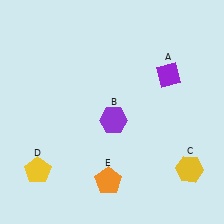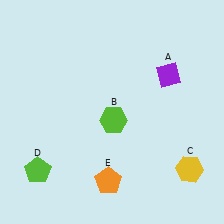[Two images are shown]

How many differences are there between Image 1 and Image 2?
There are 2 differences between the two images.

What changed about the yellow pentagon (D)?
In Image 1, D is yellow. In Image 2, it changed to lime.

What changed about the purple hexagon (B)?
In Image 1, B is purple. In Image 2, it changed to lime.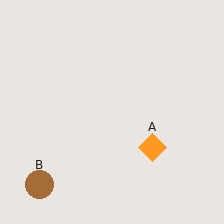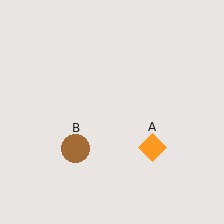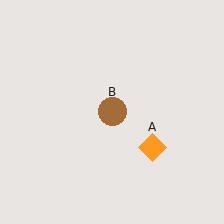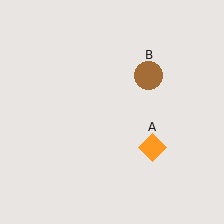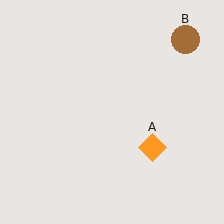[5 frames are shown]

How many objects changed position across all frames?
1 object changed position: brown circle (object B).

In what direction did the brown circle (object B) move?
The brown circle (object B) moved up and to the right.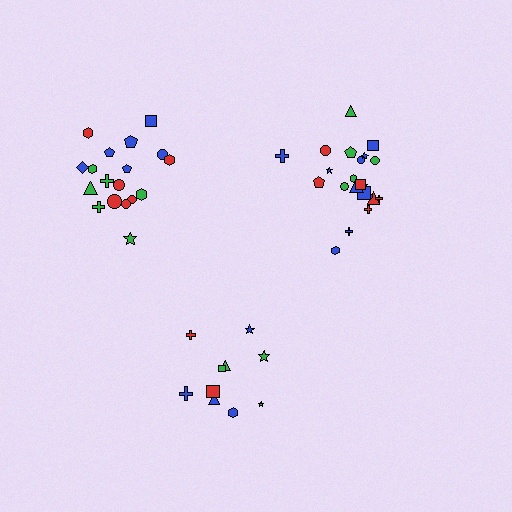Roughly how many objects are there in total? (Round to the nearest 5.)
Roughly 50 objects in total.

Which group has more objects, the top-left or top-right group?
The top-right group.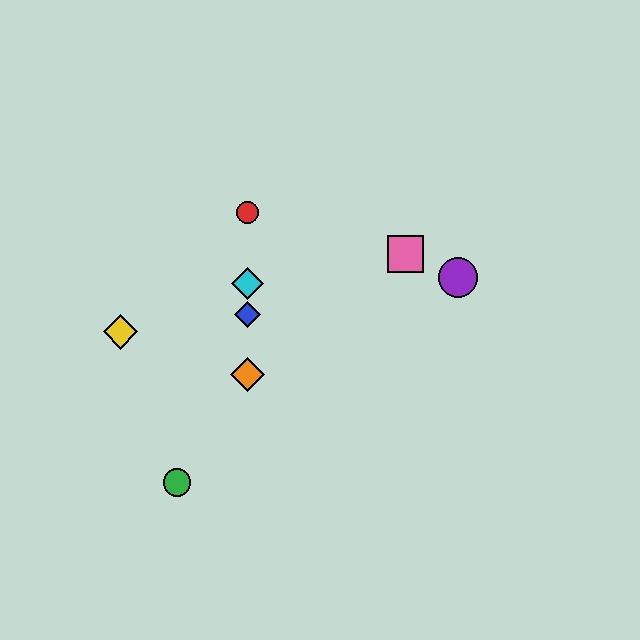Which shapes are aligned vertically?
The red circle, the blue diamond, the orange diamond, the cyan diamond are aligned vertically.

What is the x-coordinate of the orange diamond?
The orange diamond is at x≈248.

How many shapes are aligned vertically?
4 shapes (the red circle, the blue diamond, the orange diamond, the cyan diamond) are aligned vertically.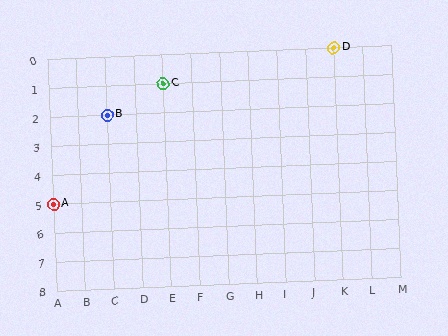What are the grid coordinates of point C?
Point C is at grid coordinates (E, 1).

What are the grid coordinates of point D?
Point D is at grid coordinates (K, 0).